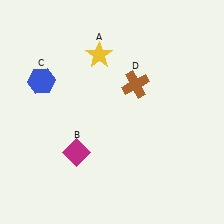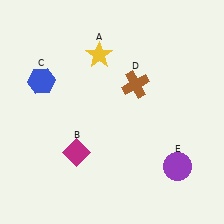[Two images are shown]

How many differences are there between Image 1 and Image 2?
There is 1 difference between the two images.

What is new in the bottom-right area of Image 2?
A purple circle (E) was added in the bottom-right area of Image 2.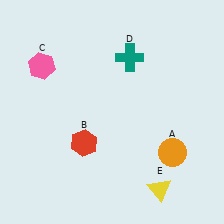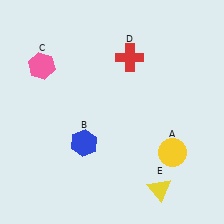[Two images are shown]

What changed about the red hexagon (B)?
In Image 1, B is red. In Image 2, it changed to blue.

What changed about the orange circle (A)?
In Image 1, A is orange. In Image 2, it changed to yellow.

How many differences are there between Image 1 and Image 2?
There are 3 differences between the two images.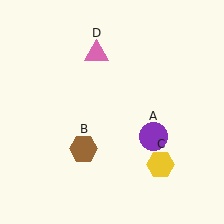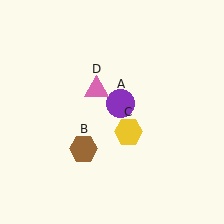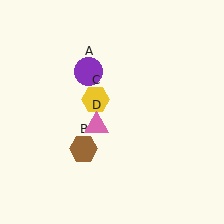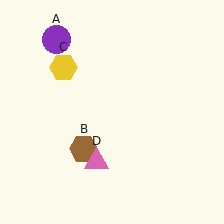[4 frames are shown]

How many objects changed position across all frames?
3 objects changed position: purple circle (object A), yellow hexagon (object C), pink triangle (object D).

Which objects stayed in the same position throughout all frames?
Brown hexagon (object B) remained stationary.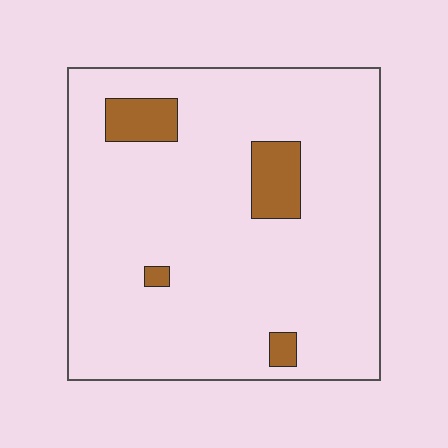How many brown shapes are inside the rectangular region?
4.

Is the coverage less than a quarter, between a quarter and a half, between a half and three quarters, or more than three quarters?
Less than a quarter.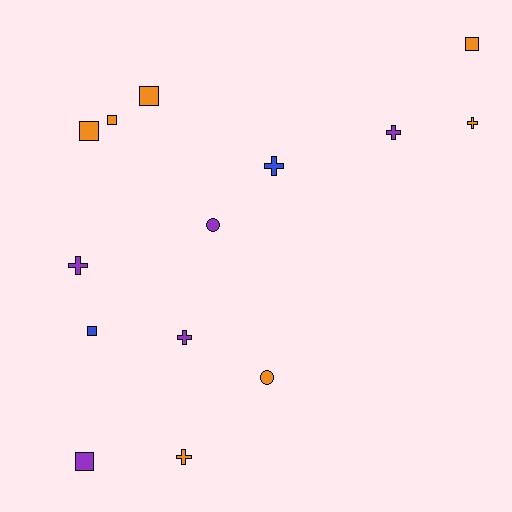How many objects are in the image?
There are 14 objects.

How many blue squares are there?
There is 1 blue square.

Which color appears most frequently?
Orange, with 7 objects.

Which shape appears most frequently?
Cross, with 6 objects.